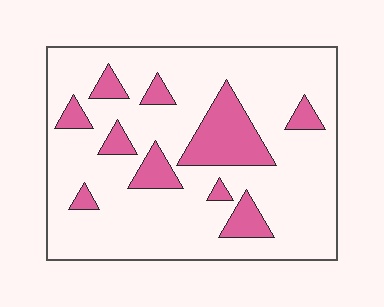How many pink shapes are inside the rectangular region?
10.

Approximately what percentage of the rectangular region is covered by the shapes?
Approximately 20%.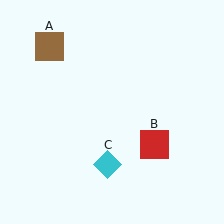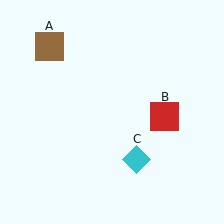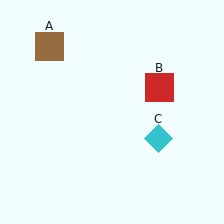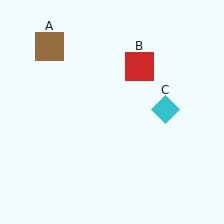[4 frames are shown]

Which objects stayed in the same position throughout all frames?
Brown square (object A) remained stationary.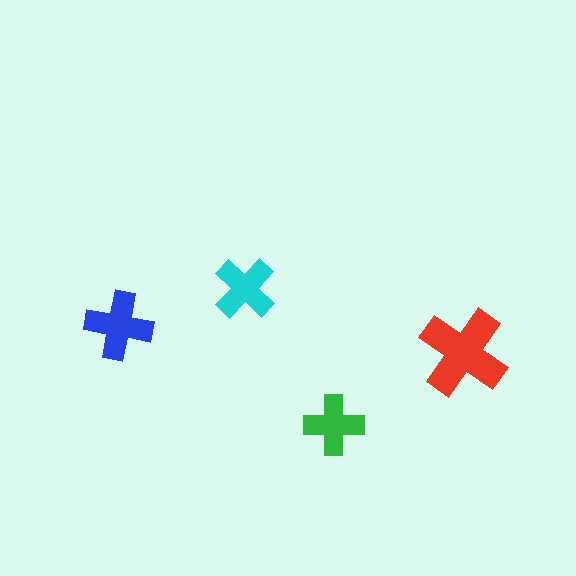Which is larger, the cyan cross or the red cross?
The red one.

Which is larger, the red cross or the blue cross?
The red one.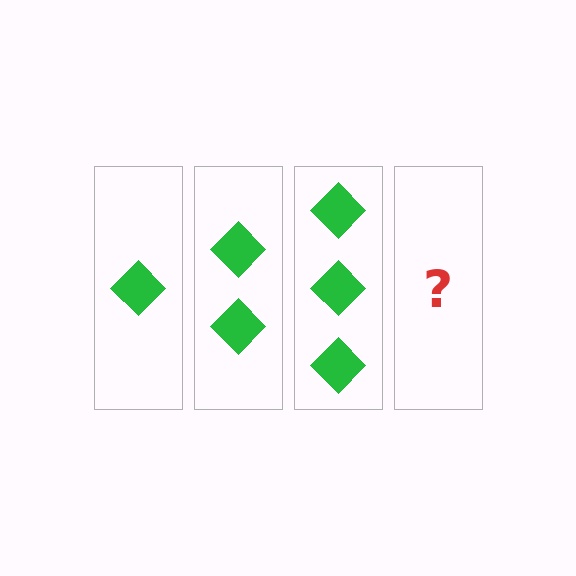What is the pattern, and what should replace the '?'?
The pattern is that each step adds one more diamond. The '?' should be 4 diamonds.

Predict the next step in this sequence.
The next step is 4 diamonds.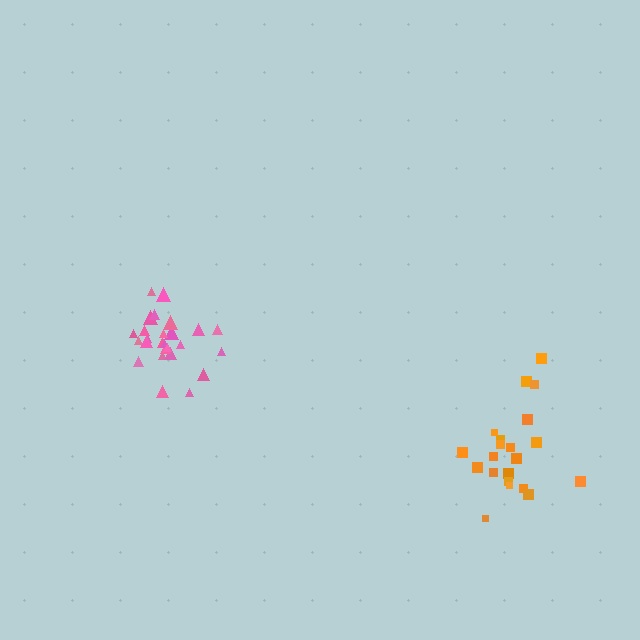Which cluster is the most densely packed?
Pink.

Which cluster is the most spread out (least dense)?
Orange.